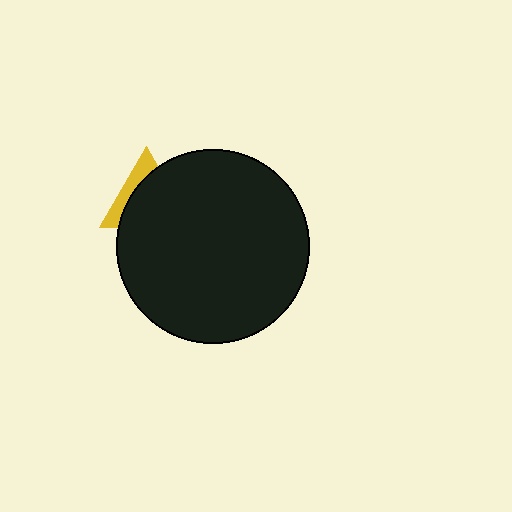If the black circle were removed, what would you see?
You would see the complete yellow triangle.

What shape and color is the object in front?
The object in front is a black circle.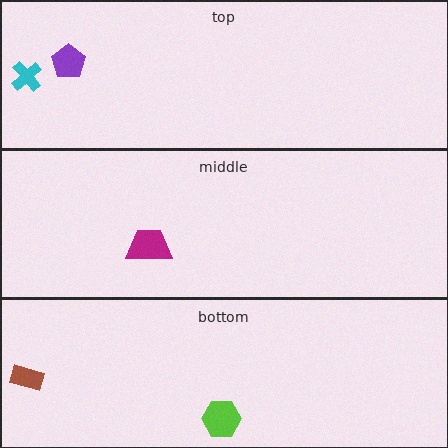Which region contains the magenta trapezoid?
The middle region.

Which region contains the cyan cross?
The top region.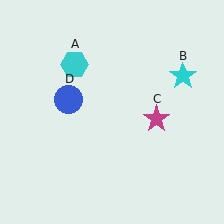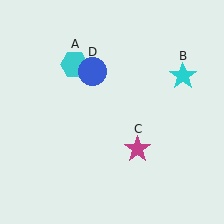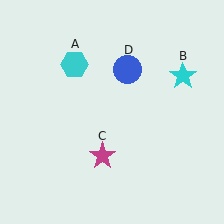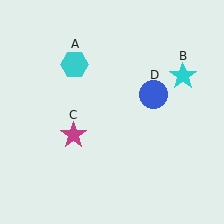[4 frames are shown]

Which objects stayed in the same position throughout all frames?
Cyan hexagon (object A) and cyan star (object B) remained stationary.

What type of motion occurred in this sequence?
The magenta star (object C), blue circle (object D) rotated clockwise around the center of the scene.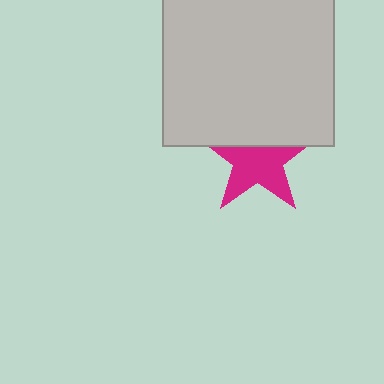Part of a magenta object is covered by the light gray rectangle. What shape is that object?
It is a star.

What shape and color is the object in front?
The object in front is a light gray rectangle.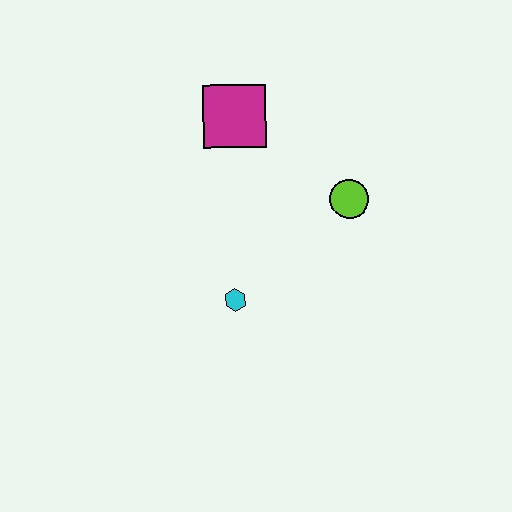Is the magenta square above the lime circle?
Yes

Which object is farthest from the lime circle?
The cyan hexagon is farthest from the lime circle.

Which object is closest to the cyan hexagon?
The lime circle is closest to the cyan hexagon.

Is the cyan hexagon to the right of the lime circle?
No